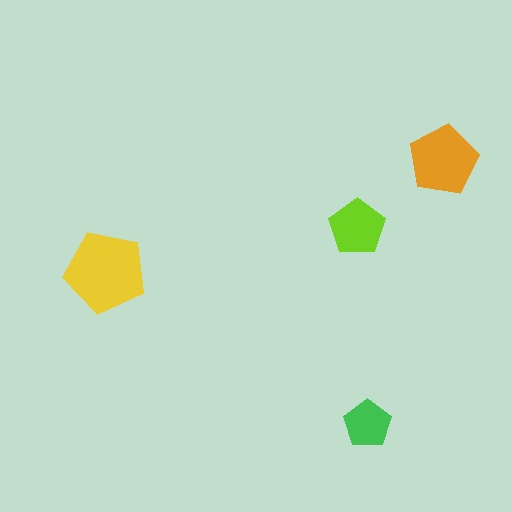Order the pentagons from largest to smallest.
the yellow one, the orange one, the lime one, the green one.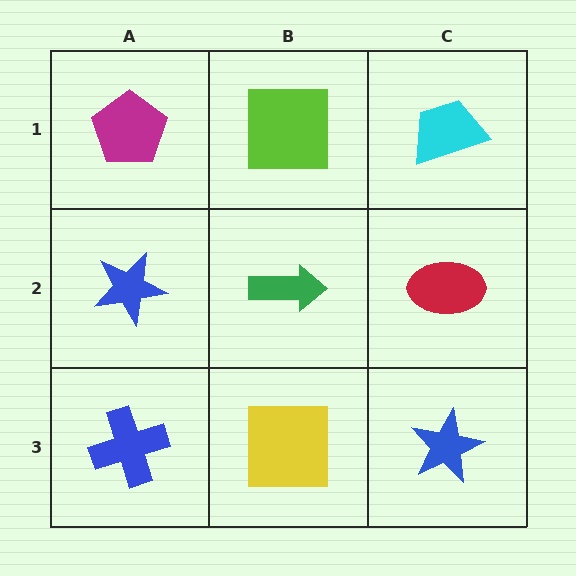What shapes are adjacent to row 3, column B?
A green arrow (row 2, column B), a blue cross (row 3, column A), a blue star (row 3, column C).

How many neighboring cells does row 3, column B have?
3.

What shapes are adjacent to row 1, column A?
A blue star (row 2, column A), a lime square (row 1, column B).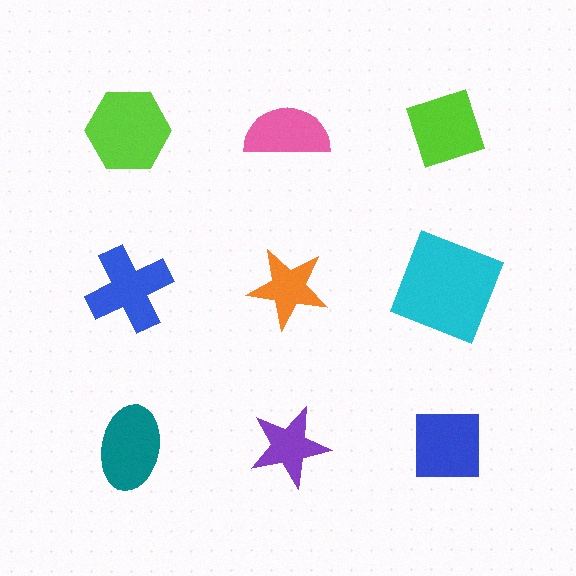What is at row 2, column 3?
A cyan square.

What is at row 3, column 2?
A purple star.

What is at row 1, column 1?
A lime hexagon.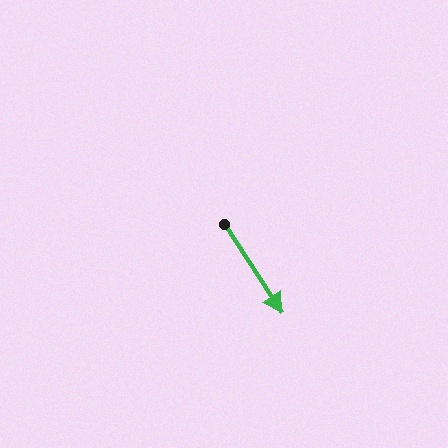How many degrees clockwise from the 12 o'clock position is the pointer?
Approximately 147 degrees.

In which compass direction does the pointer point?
Southeast.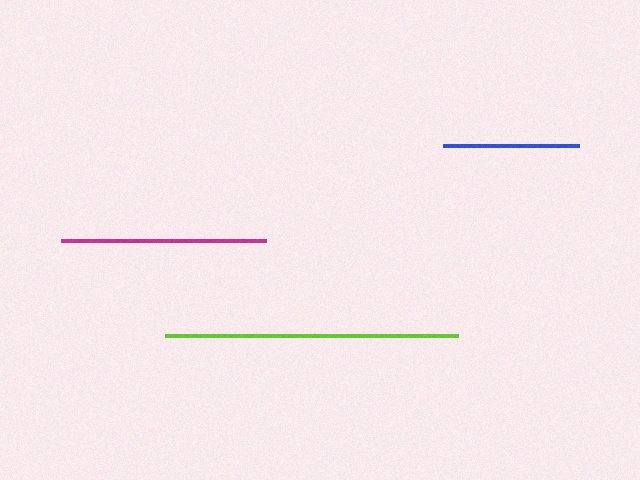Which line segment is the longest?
The lime line is the longest at approximately 292 pixels.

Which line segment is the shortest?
The blue line is the shortest at approximately 136 pixels.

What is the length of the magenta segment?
The magenta segment is approximately 205 pixels long.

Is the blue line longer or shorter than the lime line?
The lime line is longer than the blue line.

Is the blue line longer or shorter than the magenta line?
The magenta line is longer than the blue line.